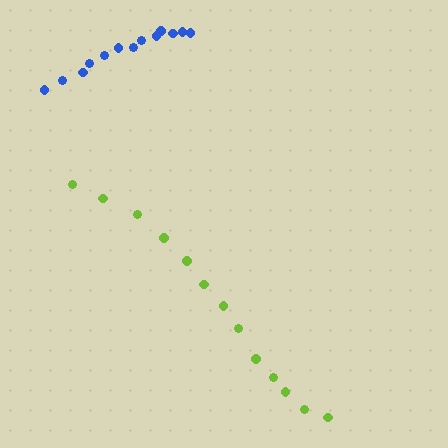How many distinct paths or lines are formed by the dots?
There are 2 distinct paths.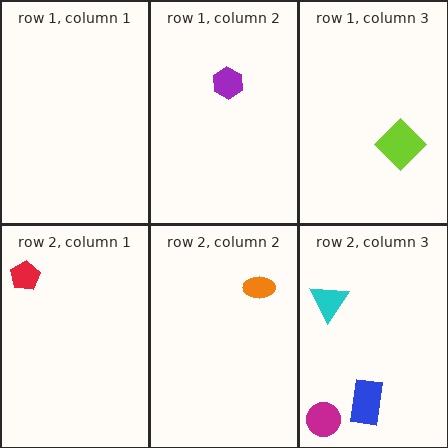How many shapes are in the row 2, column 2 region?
1.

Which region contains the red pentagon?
The row 2, column 1 region.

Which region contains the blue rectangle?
The row 2, column 3 region.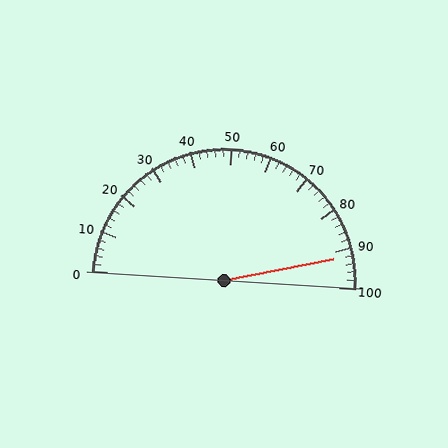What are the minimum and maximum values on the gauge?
The gauge ranges from 0 to 100.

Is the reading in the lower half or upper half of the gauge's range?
The reading is in the upper half of the range (0 to 100).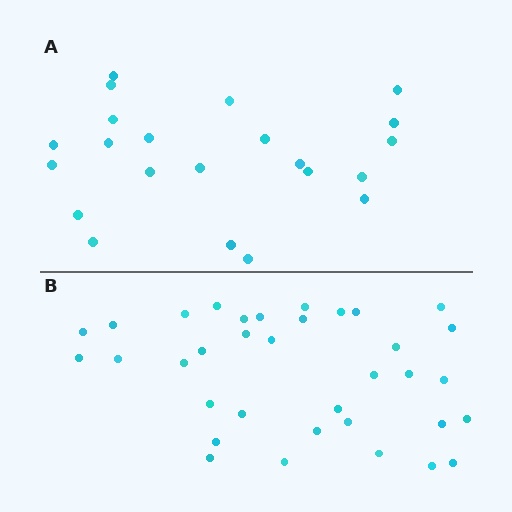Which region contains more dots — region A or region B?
Region B (the bottom region) has more dots.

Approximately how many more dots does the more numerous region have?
Region B has approximately 15 more dots than region A.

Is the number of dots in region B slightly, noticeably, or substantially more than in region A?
Region B has substantially more. The ratio is roughly 1.6 to 1.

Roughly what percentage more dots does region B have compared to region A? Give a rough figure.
About 60% more.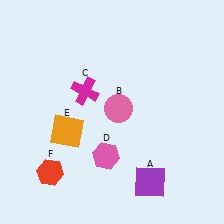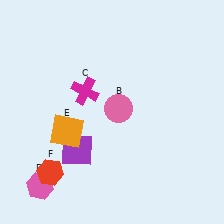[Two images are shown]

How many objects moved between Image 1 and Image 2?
2 objects moved between the two images.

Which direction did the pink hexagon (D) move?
The pink hexagon (D) moved left.